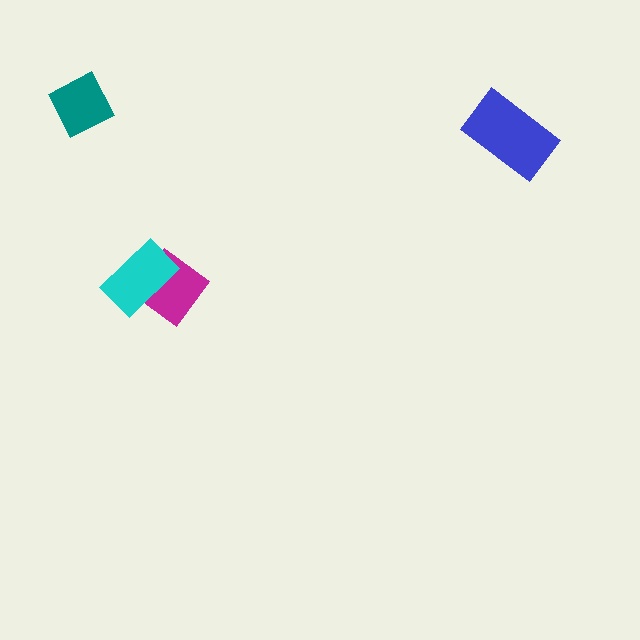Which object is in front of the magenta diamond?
The cyan rectangle is in front of the magenta diamond.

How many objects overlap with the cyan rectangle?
1 object overlaps with the cyan rectangle.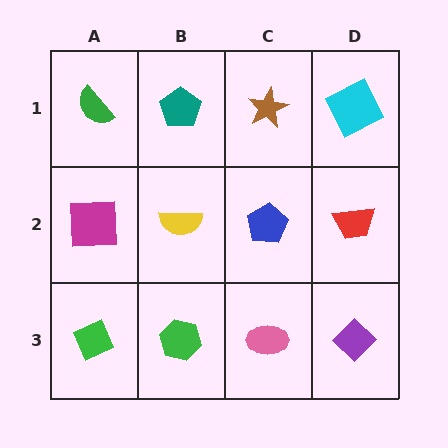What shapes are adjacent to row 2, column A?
A green semicircle (row 1, column A), a green diamond (row 3, column A), a yellow semicircle (row 2, column B).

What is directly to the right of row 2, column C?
A red trapezoid.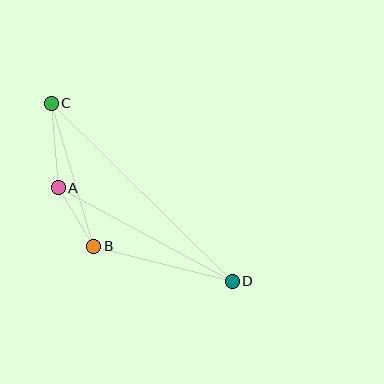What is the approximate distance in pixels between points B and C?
The distance between B and C is approximately 149 pixels.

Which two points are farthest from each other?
Points C and D are farthest from each other.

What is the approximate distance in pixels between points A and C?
The distance between A and C is approximately 84 pixels.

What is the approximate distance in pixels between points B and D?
The distance between B and D is approximately 143 pixels.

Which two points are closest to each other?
Points A and B are closest to each other.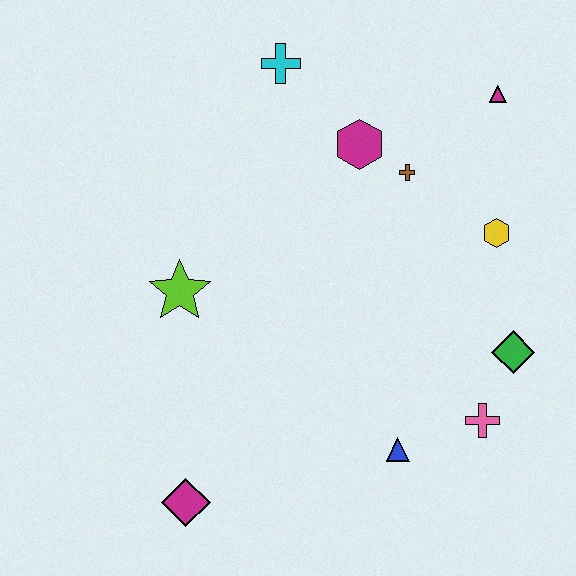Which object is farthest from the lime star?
The magenta triangle is farthest from the lime star.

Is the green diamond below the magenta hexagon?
Yes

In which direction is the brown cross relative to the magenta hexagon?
The brown cross is to the right of the magenta hexagon.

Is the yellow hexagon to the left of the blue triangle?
No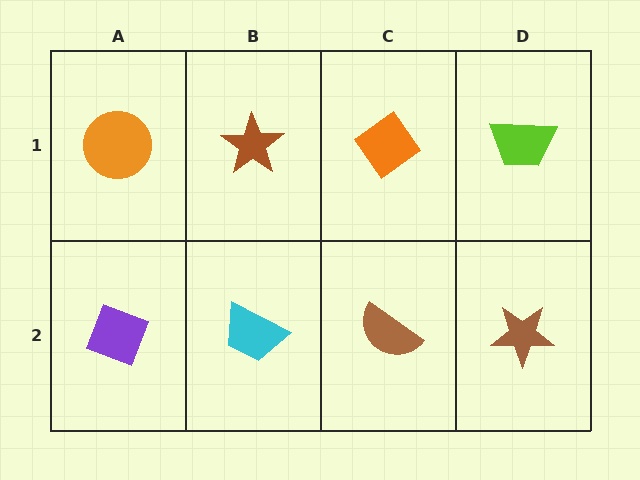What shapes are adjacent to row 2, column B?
A brown star (row 1, column B), a purple diamond (row 2, column A), a brown semicircle (row 2, column C).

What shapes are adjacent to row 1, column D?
A brown star (row 2, column D), an orange diamond (row 1, column C).